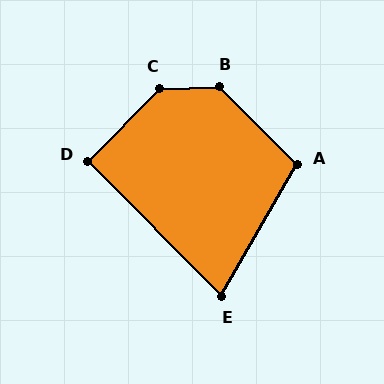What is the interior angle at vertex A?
Approximately 105 degrees (obtuse).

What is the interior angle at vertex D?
Approximately 91 degrees (approximately right).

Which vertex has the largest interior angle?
C, at approximately 136 degrees.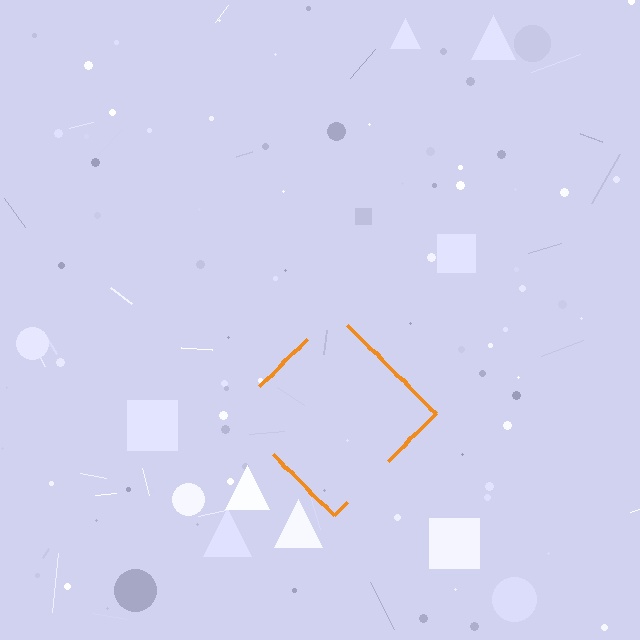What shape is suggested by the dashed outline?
The dashed outline suggests a diamond.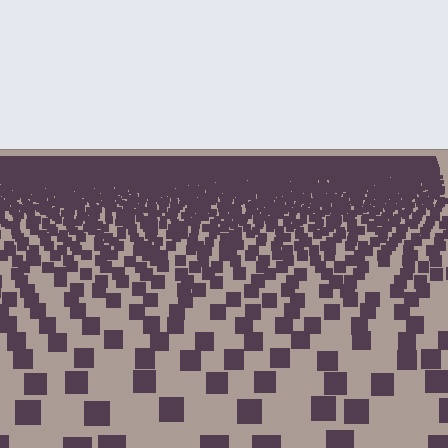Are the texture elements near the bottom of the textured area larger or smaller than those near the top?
Larger. Near the bottom, elements are closer to the viewer and appear at a bigger on-screen size.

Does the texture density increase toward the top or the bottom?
Density increases toward the top.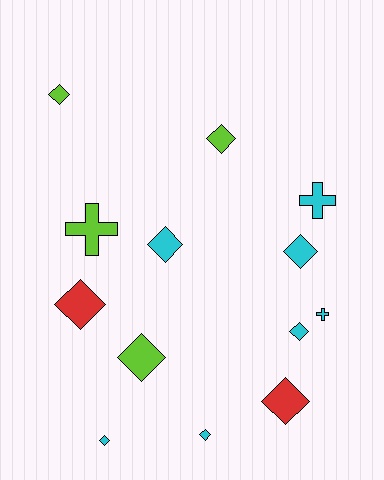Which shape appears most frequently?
Diamond, with 10 objects.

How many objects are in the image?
There are 13 objects.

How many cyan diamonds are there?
There are 5 cyan diamonds.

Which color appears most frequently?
Cyan, with 7 objects.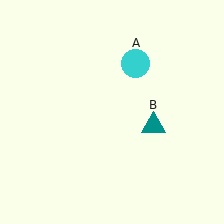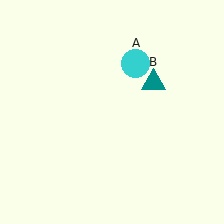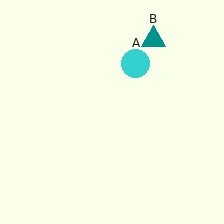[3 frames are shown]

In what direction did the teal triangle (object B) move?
The teal triangle (object B) moved up.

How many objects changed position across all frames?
1 object changed position: teal triangle (object B).